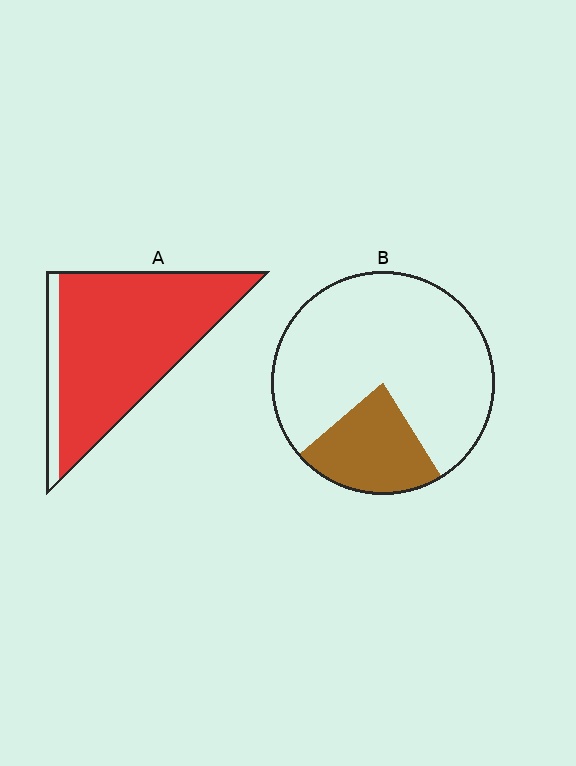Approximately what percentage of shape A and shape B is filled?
A is approximately 90% and B is approximately 25%.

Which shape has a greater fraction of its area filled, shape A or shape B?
Shape A.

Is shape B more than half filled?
No.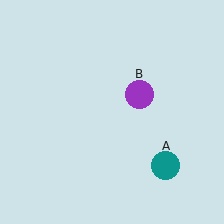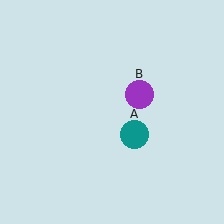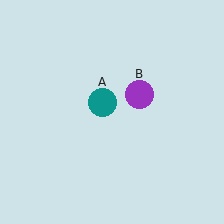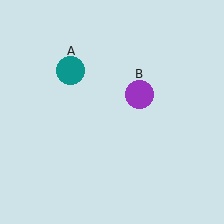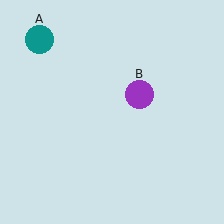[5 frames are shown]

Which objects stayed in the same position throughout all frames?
Purple circle (object B) remained stationary.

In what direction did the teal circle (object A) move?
The teal circle (object A) moved up and to the left.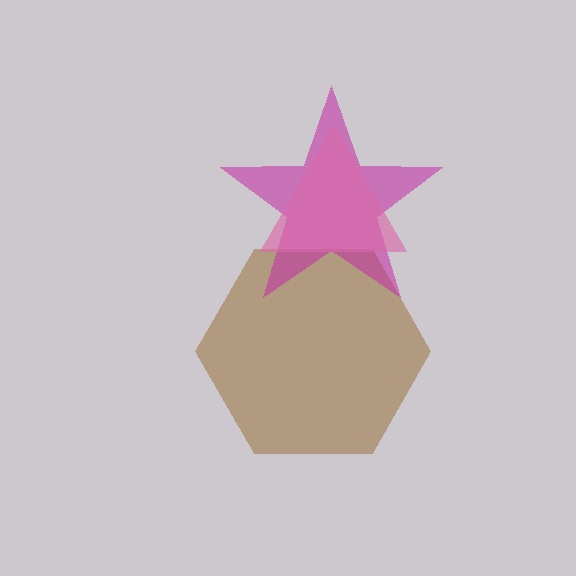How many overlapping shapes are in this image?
There are 3 overlapping shapes in the image.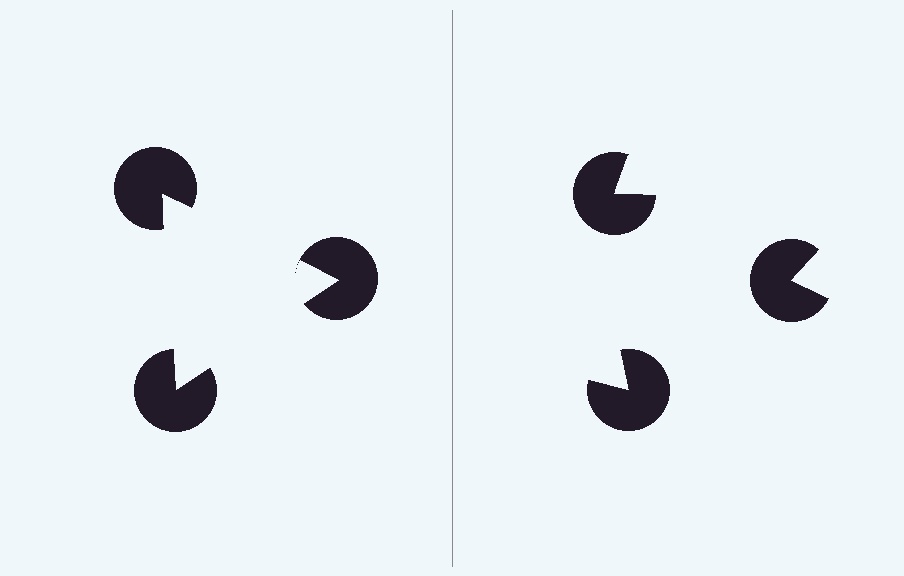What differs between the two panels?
The pac-man discs are positioned identically on both sides; only the wedge orientations differ. On the left they align to a triangle; on the right they are misaligned.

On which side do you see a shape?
An illusory triangle appears on the left side. On the right side the wedge cuts are rotated, so no coherent shape forms.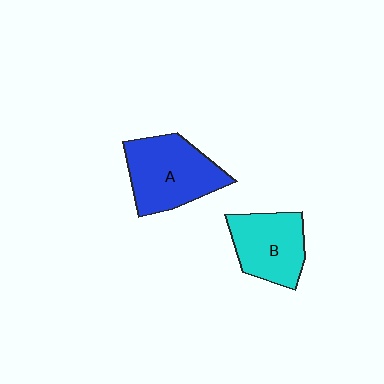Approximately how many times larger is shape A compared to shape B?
Approximately 1.2 times.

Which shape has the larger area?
Shape A (blue).